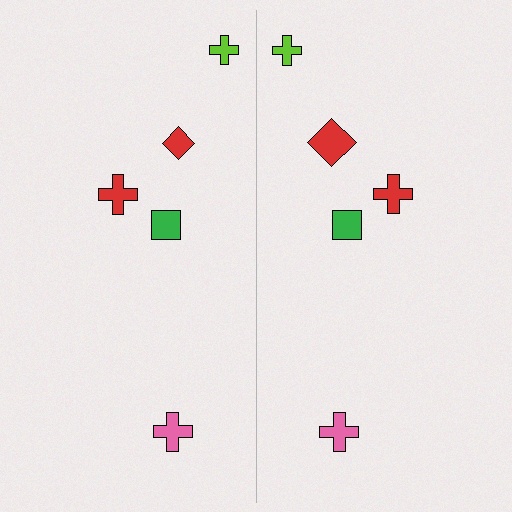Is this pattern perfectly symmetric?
No, the pattern is not perfectly symmetric. The red diamond on the right side has a different size than its mirror counterpart.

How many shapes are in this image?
There are 10 shapes in this image.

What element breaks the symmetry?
The red diamond on the right side has a different size than its mirror counterpart.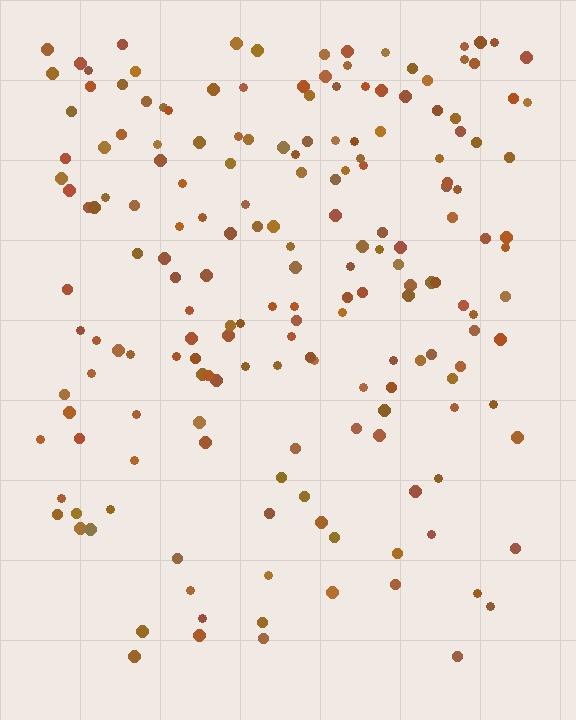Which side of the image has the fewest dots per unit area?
The bottom.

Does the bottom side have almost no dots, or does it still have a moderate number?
Still a moderate number, just noticeably fewer than the top.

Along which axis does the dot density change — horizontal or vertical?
Vertical.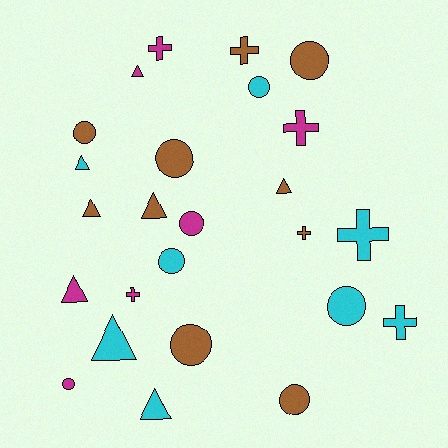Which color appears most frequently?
Brown, with 10 objects.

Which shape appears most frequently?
Circle, with 10 objects.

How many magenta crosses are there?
There are 3 magenta crosses.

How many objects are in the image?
There are 25 objects.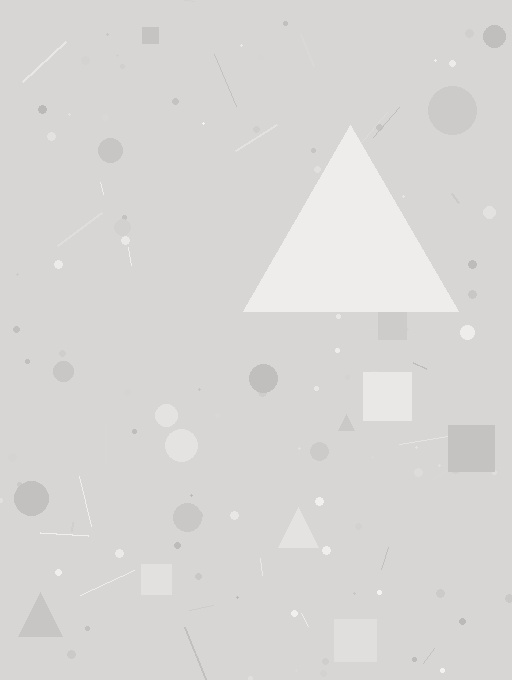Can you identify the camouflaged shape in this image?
The camouflaged shape is a triangle.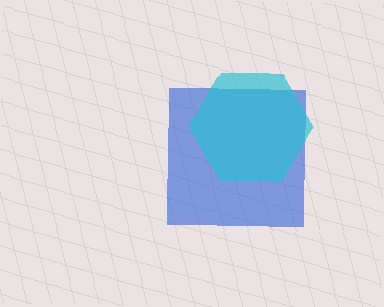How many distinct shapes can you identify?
There are 2 distinct shapes: a blue square, a cyan hexagon.